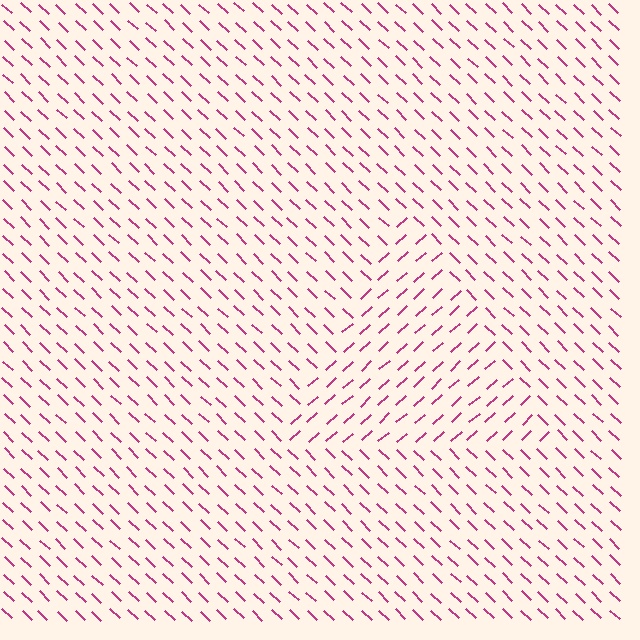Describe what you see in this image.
The image is filled with small magenta line segments. A triangle region in the image has lines oriented differently from the surrounding lines, creating a visible texture boundary.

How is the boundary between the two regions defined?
The boundary is defined purely by a change in line orientation (approximately 86 degrees difference). All lines are the same color and thickness.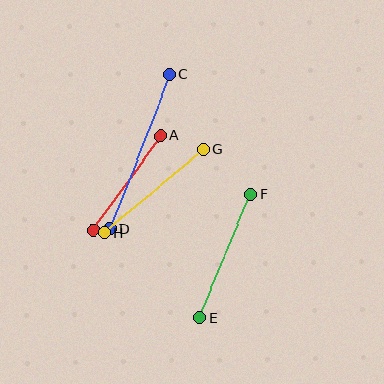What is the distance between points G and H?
The distance is approximately 130 pixels.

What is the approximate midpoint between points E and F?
The midpoint is at approximately (225, 256) pixels.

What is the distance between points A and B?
The distance is approximately 116 pixels.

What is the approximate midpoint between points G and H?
The midpoint is at approximately (154, 191) pixels.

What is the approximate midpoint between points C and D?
The midpoint is at approximately (140, 152) pixels.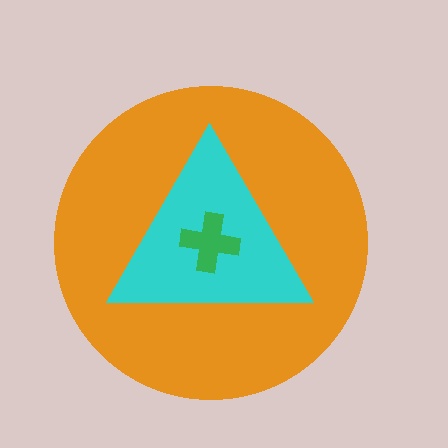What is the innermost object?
The green cross.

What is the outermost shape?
The orange circle.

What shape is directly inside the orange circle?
The cyan triangle.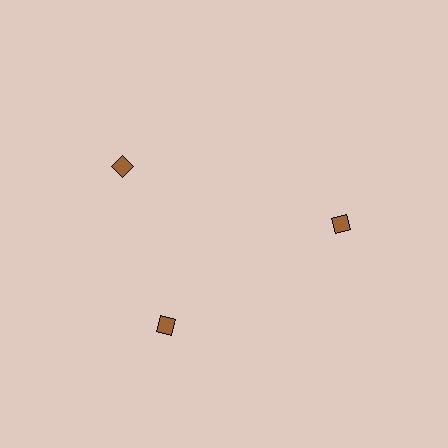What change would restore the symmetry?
The symmetry would be restored by rotating it back into even spacing with its neighbors so that all 3 diamonds sit at equal angles and equal distance from the center.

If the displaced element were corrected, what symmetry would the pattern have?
It would have 3-fold rotational symmetry — the pattern would map onto itself every 120 degrees.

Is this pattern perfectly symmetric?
No. The 3 brown diamonds are arranged in a ring, but one element near the 11 o'clock position is rotated out of alignment along the ring, breaking the 3-fold rotational symmetry.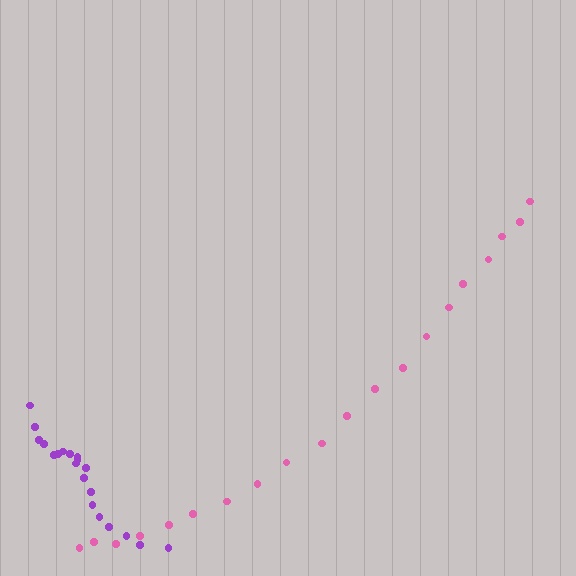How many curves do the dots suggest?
There are 2 distinct paths.